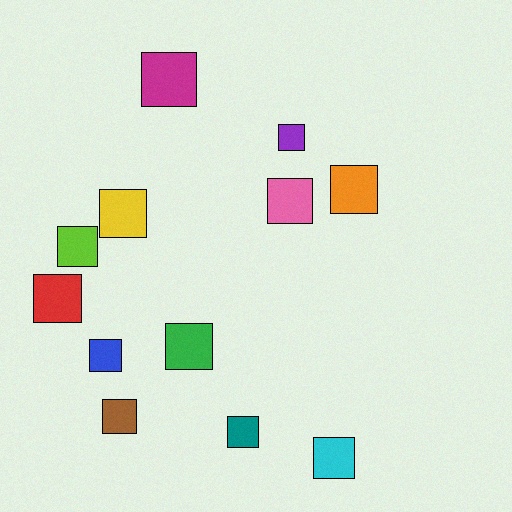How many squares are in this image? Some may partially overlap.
There are 12 squares.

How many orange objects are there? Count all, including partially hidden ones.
There is 1 orange object.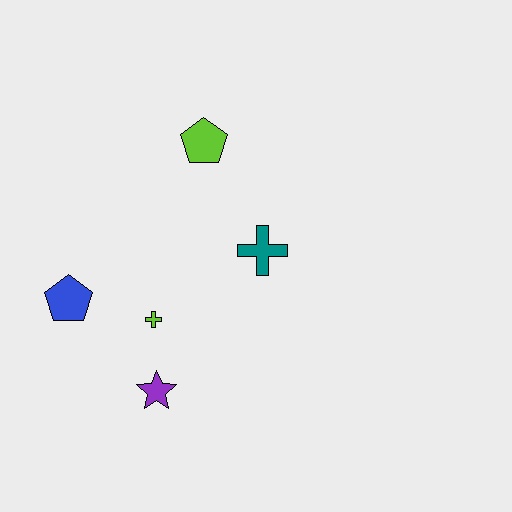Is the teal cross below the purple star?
No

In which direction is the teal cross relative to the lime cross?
The teal cross is to the right of the lime cross.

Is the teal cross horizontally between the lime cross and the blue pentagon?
No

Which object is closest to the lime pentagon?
The teal cross is closest to the lime pentagon.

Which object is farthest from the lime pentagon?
The purple star is farthest from the lime pentagon.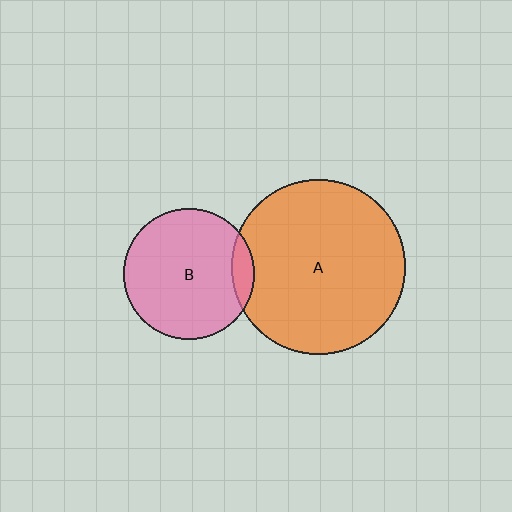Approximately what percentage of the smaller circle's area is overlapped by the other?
Approximately 10%.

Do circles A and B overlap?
Yes.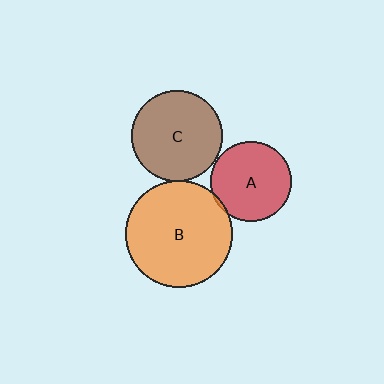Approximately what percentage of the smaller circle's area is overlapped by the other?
Approximately 5%.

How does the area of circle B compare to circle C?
Approximately 1.4 times.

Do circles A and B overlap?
Yes.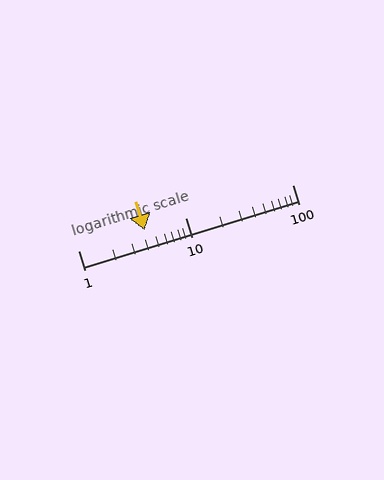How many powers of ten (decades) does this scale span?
The scale spans 2 decades, from 1 to 100.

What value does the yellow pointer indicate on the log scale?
The pointer indicates approximately 4.2.